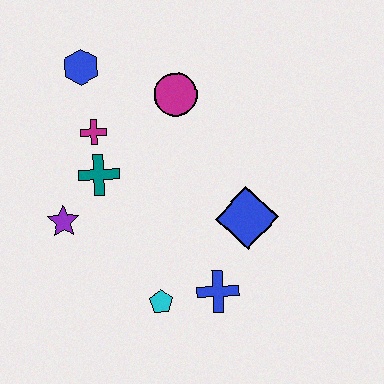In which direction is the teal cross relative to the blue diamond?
The teal cross is to the left of the blue diamond.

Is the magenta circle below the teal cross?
No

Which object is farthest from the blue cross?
The blue hexagon is farthest from the blue cross.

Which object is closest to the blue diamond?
The blue cross is closest to the blue diamond.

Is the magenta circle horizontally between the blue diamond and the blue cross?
No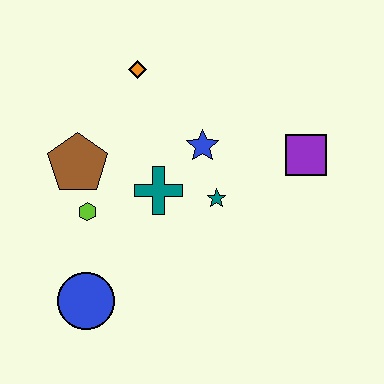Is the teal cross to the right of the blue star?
No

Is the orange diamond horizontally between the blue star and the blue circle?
Yes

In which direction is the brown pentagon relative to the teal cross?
The brown pentagon is to the left of the teal cross.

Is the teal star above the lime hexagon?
Yes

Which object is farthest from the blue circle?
The purple square is farthest from the blue circle.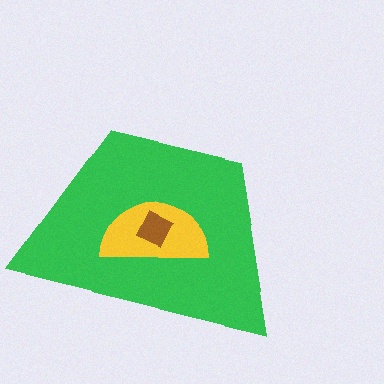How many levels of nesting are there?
3.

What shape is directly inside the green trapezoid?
The yellow semicircle.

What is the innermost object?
The brown square.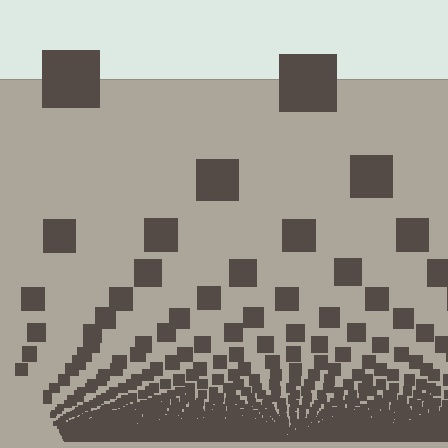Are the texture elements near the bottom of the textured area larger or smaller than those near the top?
Smaller. The gradient is inverted — elements near the bottom are smaller and denser.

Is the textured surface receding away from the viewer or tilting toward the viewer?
The surface appears to tilt toward the viewer. Texture elements get larger and sparser toward the top.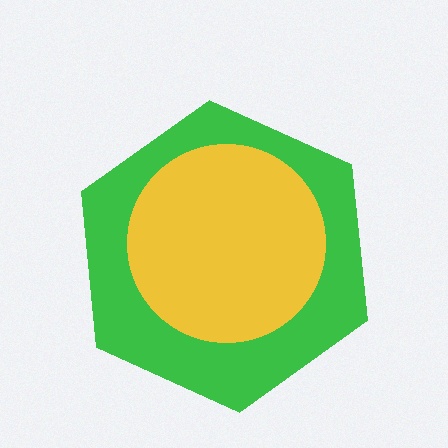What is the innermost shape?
The yellow circle.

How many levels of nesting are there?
2.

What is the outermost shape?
The green hexagon.